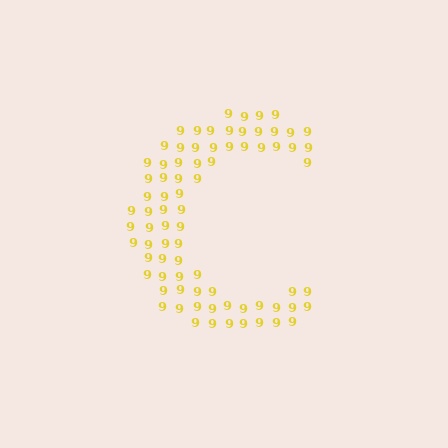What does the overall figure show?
The overall figure shows the letter C.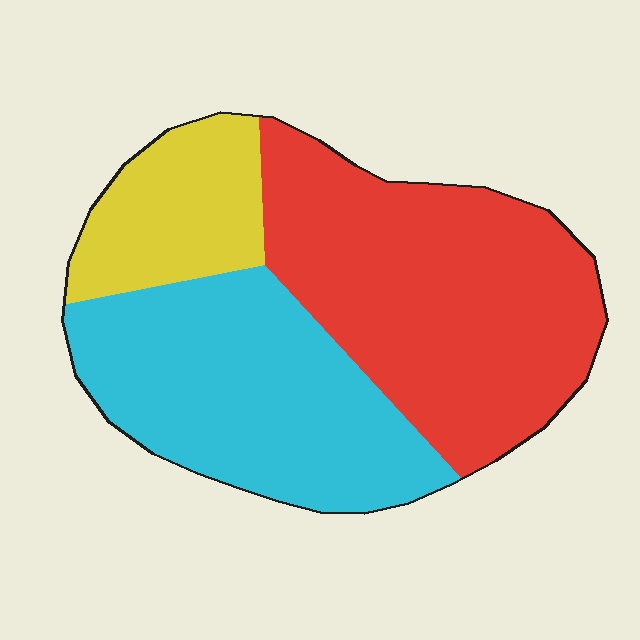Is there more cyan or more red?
Red.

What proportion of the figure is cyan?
Cyan takes up about three eighths (3/8) of the figure.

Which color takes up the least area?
Yellow, at roughly 15%.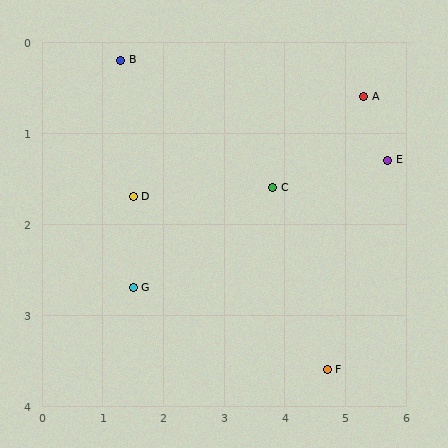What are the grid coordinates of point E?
Point E is at approximately (5.7, 1.3).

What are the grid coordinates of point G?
Point G is at approximately (1.5, 2.7).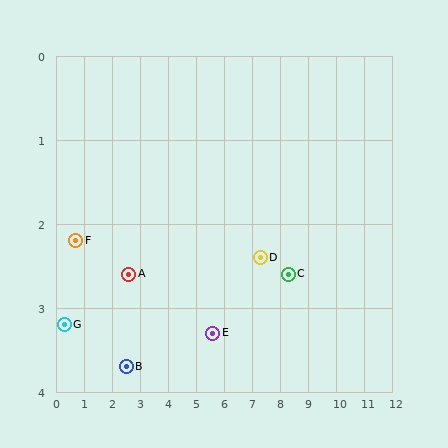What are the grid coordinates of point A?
Point A is at approximately (2.6, 2.6).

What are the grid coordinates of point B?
Point B is at approximately (2.5, 3.7).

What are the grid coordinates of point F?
Point F is at approximately (0.7, 2.2).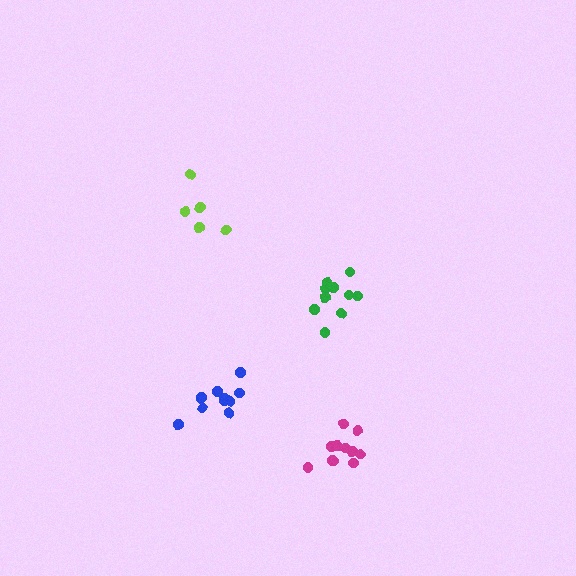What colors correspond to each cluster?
The clusters are colored: blue, green, lime, magenta.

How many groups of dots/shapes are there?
There are 4 groups.